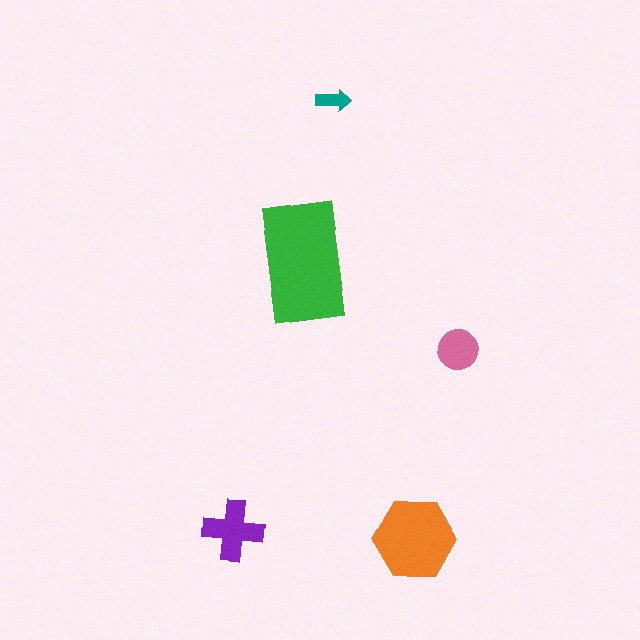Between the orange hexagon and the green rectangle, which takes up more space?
The green rectangle.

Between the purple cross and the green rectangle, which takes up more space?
The green rectangle.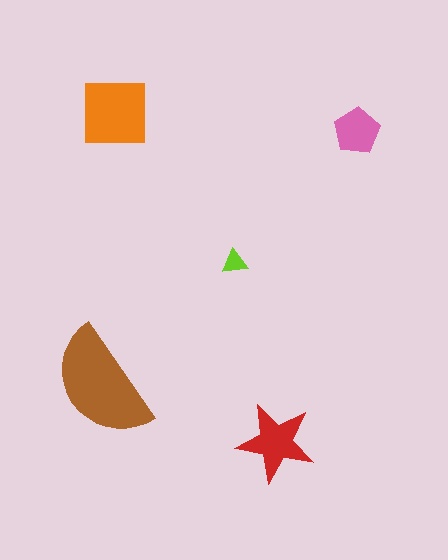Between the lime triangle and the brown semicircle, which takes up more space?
The brown semicircle.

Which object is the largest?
The brown semicircle.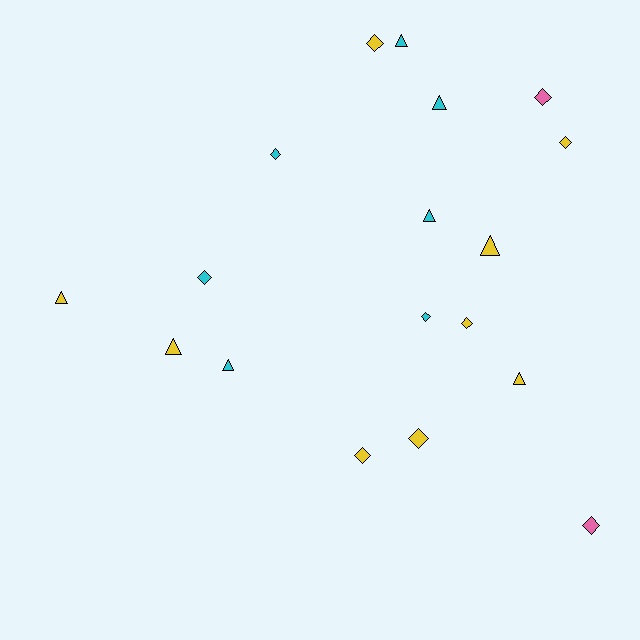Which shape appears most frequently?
Diamond, with 10 objects.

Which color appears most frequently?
Yellow, with 9 objects.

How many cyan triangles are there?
There are 4 cyan triangles.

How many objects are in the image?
There are 18 objects.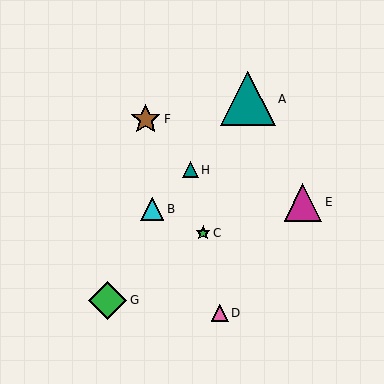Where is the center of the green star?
The center of the green star is at (203, 233).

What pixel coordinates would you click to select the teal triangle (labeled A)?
Click at (248, 99) to select the teal triangle A.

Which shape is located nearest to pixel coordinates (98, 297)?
The green diamond (labeled G) at (108, 300) is nearest to that location.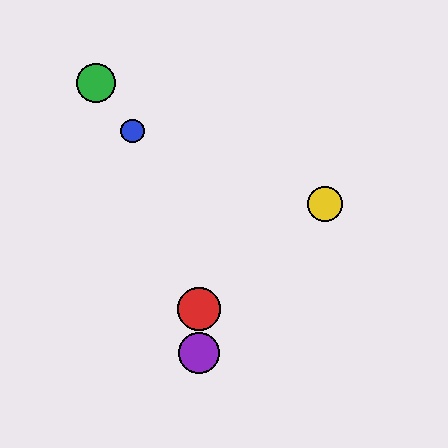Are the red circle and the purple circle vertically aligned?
Yes, both are at x≈199.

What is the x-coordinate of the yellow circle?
The yellow circle is at x≈325.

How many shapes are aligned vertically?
2 shapes (the red circle, the purple circle) are aligned vertically.